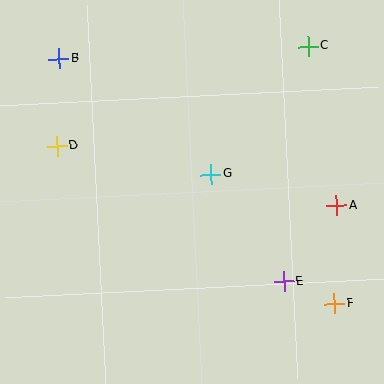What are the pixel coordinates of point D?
Point D is at (57, 146).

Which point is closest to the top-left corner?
Point B is closest to the top-left corner.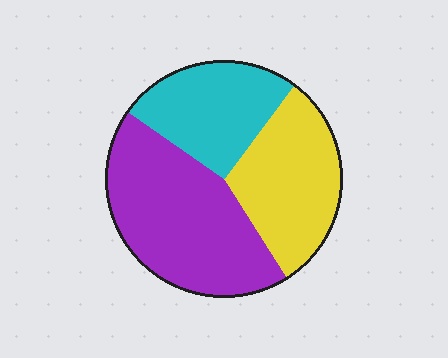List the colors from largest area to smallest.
From largest to smallest: purple, yellow, cyan.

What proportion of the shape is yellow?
Yellow covers 31% of the shape.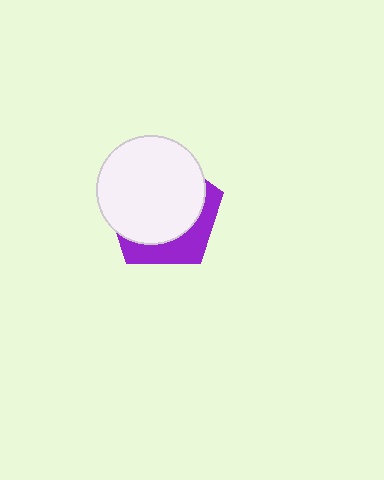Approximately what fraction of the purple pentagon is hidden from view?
Roughly 70% of the purple pentagon is hidden behind the white circle.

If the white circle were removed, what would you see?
You would see the complete purple pentagon.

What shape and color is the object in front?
The object in front is a white circle.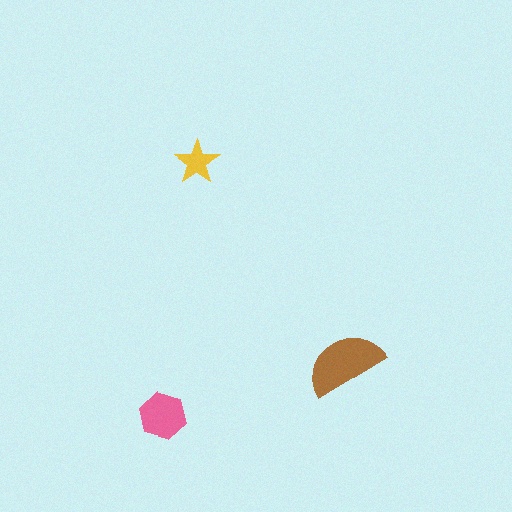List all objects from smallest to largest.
The yellow star, the pink hexagon, the brown semicircle.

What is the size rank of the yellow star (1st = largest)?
3rd.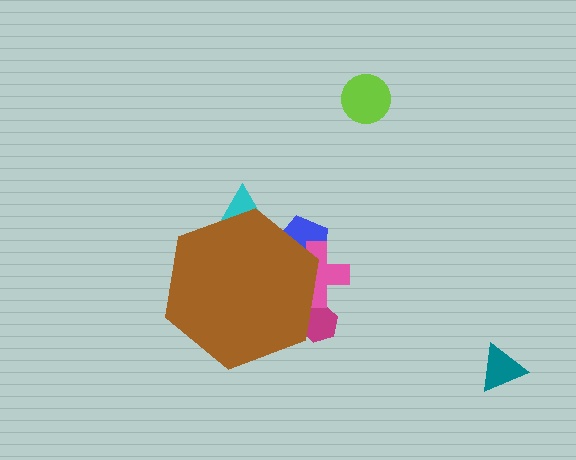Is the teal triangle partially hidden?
No, the teal triangle is fully visible.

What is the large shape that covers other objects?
A brown hexagon.